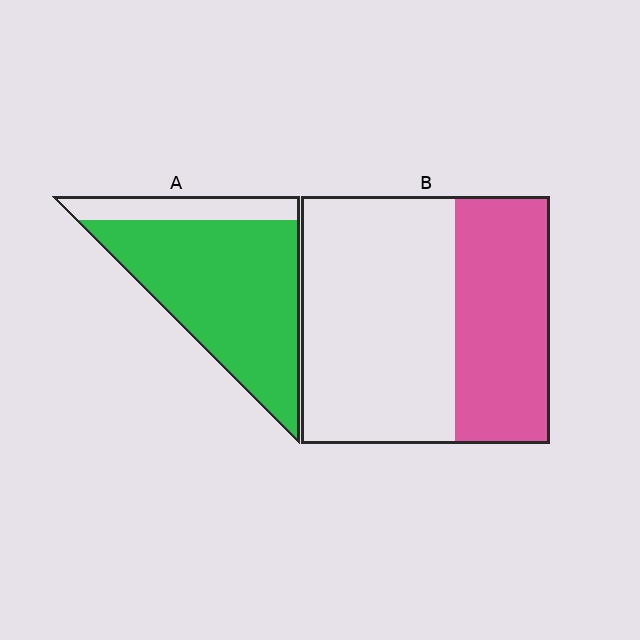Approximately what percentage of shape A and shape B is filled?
A is approximately 80% and B is approximately 40%.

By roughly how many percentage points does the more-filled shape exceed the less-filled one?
By roughly 45 percentage points (A over B).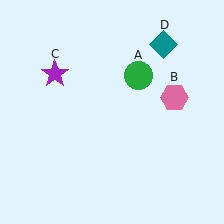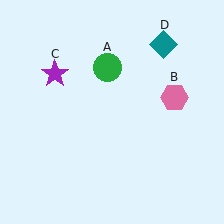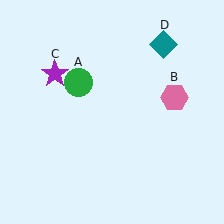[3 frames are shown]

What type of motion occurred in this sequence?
The green circle (object A) rotated counterclockwise around the center of the scene.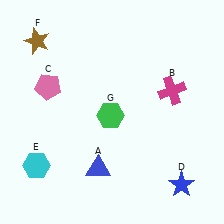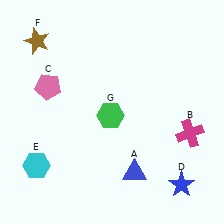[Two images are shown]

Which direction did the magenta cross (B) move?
The magenta cross (B) moved down.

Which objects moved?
The objects that moved are: the blue triangle (A), the magenta cross (B).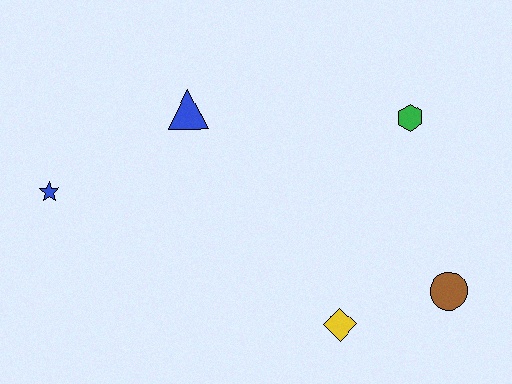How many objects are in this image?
There are 5 objects.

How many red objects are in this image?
There are no red objects.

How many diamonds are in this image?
There is 1 diamond.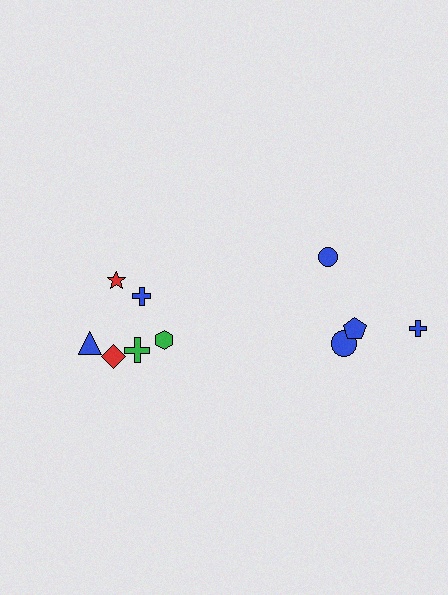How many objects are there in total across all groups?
There are 10 objects.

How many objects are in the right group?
There are 4 objects.